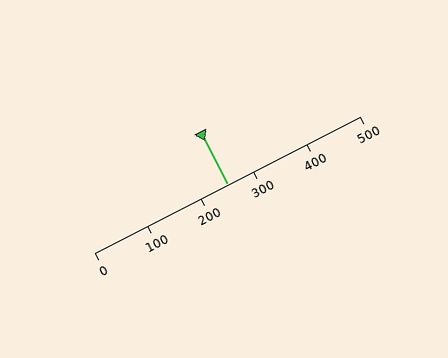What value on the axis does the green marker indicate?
The marker indicates approximately 250.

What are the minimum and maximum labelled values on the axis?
The axis runs from 0 to 500.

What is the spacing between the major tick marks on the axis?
The major ticks are spaced 100 apart.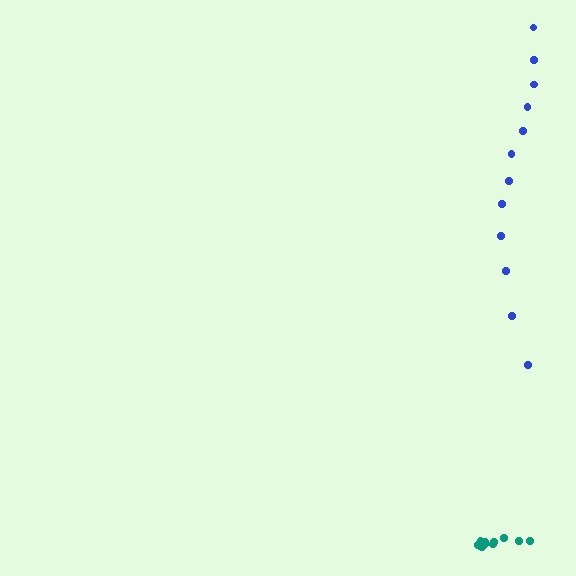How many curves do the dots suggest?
There are 2 distinct paths.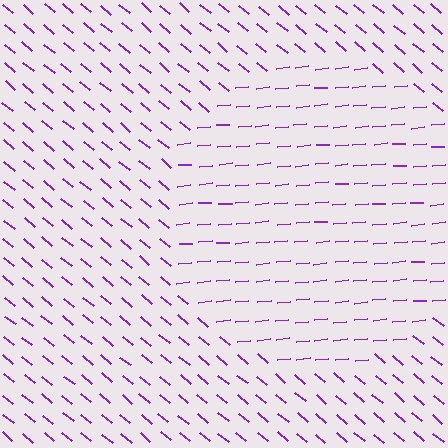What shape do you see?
I see a circle.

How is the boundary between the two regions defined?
The boundary is defined purely by a change in line orientation (approximately 45 degrees difference). All lines are the same color and thickness.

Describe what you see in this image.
The image is filled with small purple line segments. A circle region in the image has lines oriented differently from the surrounding lines, creating a visible texture boundary.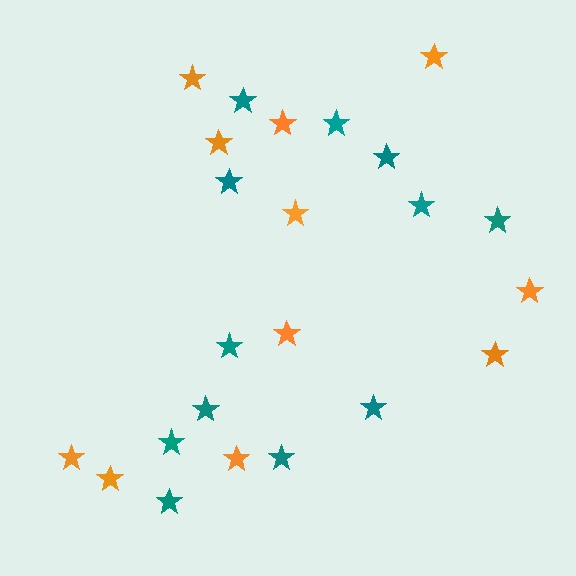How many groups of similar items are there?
There are 2 groups: one group of orange stars (11) and one group of teal stars (12).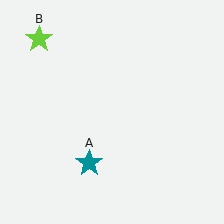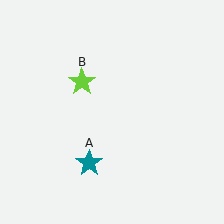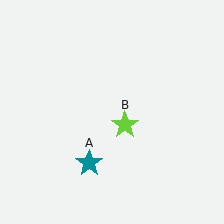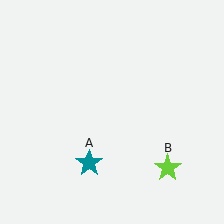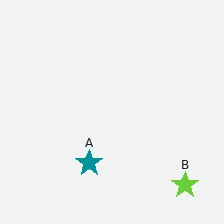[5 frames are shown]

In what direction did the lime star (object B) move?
The lime star (object B) moved down and to the right.